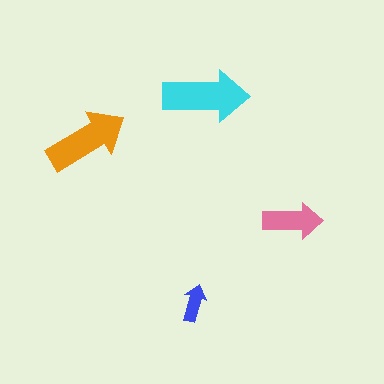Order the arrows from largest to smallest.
the cyan one, the orange one, the pink one, the blue one.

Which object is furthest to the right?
The pink arrow is rightmost.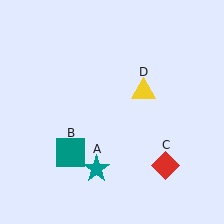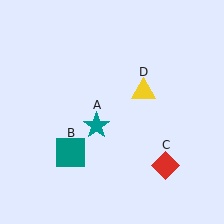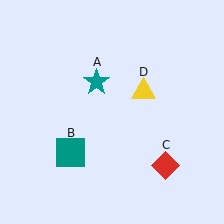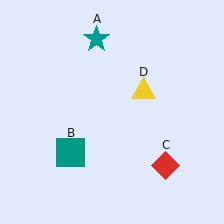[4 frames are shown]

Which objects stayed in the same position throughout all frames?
Teal square (object B) and red diamond (object C) and yellow triangle (object D) remained stationary.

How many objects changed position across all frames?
1 object changed position: teal star (object A).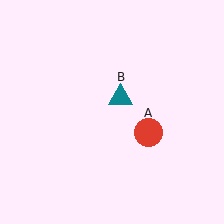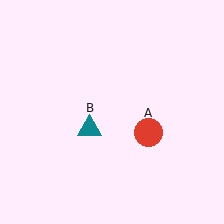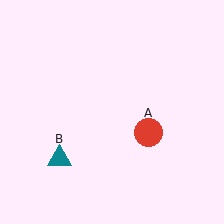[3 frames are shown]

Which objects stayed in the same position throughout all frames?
Red circle (object A) remained stationary.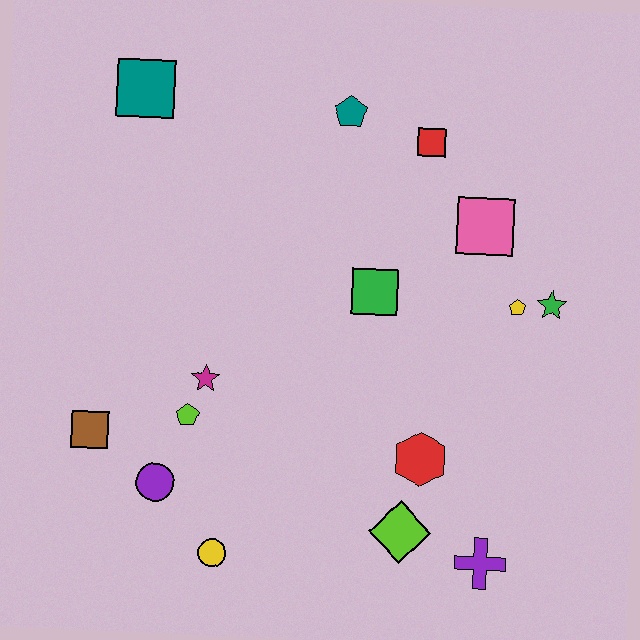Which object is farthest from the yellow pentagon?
The brown square is farthest from the yellow pentagon.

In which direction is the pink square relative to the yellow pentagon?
The pink square is above the yellow pentagon.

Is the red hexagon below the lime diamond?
No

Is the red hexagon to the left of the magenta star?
No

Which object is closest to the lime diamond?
The red hexagon is closest to the lime diamond.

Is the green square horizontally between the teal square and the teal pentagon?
No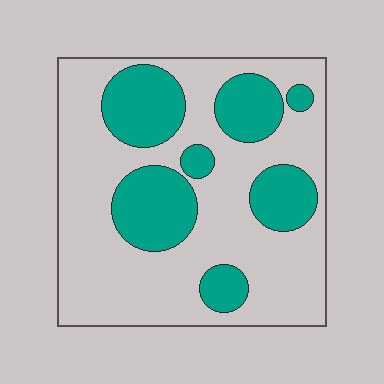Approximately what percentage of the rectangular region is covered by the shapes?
Approximately 30%.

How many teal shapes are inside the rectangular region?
7.